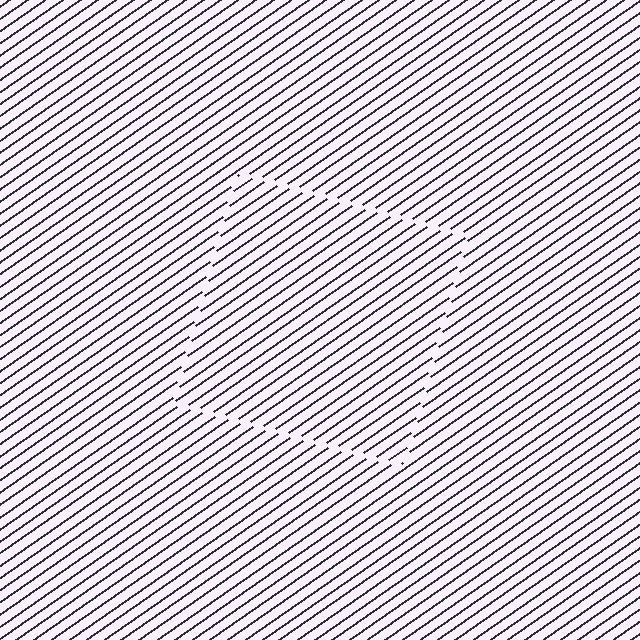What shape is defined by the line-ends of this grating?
An illusory square. The interior of the shape contains the same grating, shifted by half a period — the contour is defined by the phase discontinuity where line-ends from the inner and outer gratings abut.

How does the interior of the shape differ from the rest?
The interior of the shape contains the same grating, shifted by half a period — the contour is defined by the phase discontinuity where line-ends from the inner and outer gratings abut.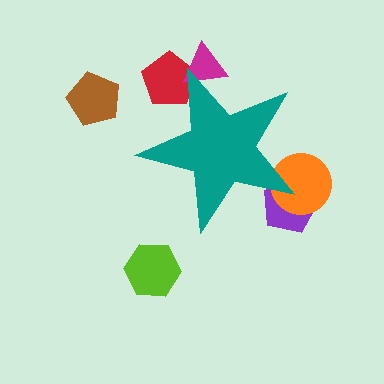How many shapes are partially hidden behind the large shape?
4 shapes are partially hidden.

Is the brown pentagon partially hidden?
No, the brown pentagon is fully visible.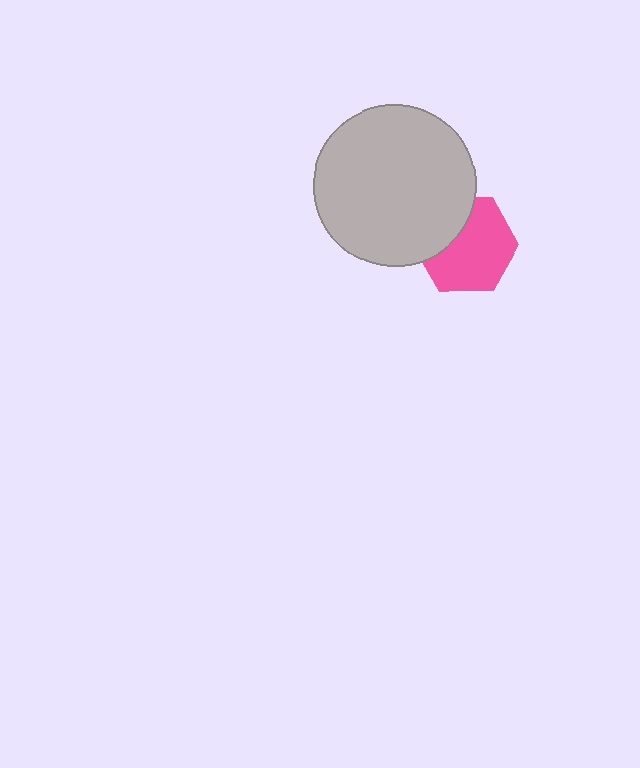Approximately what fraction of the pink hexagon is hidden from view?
Roughly 31% of the pink hexagon is hidden behind the light gray circle.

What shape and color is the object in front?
The object in front is a light gray circle.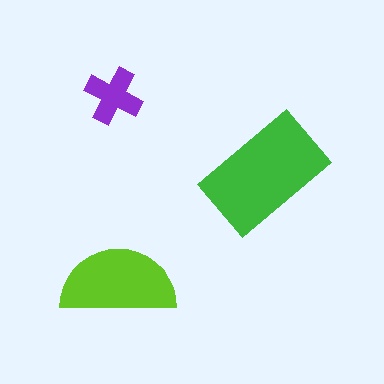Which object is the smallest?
The purple cross.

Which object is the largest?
The green rectangle.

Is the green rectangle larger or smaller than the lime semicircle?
Larger.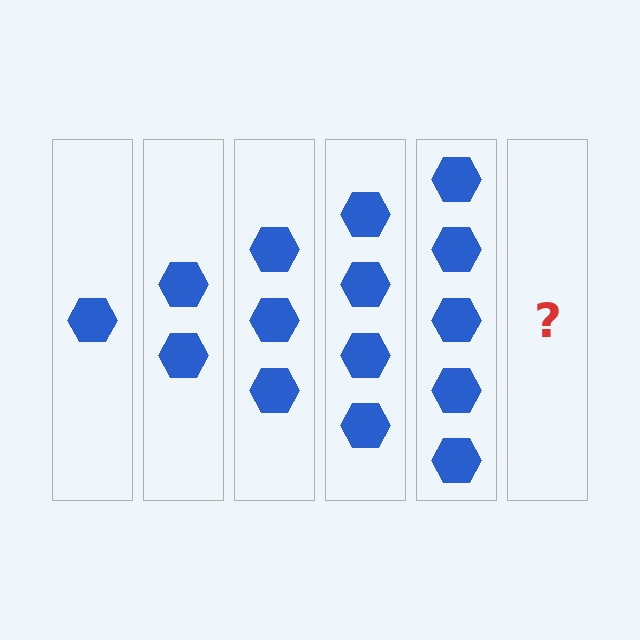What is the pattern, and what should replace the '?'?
The pattern is that each step adds one more hexagon. The '?' should be 6 hexagons.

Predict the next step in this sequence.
The next step is 6 hexagons.